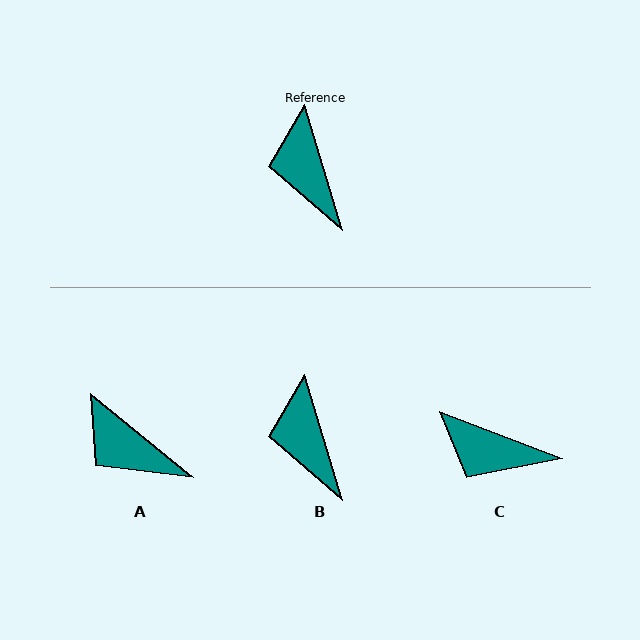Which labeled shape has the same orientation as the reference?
B.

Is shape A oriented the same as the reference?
No, it is off by about 34 degrees.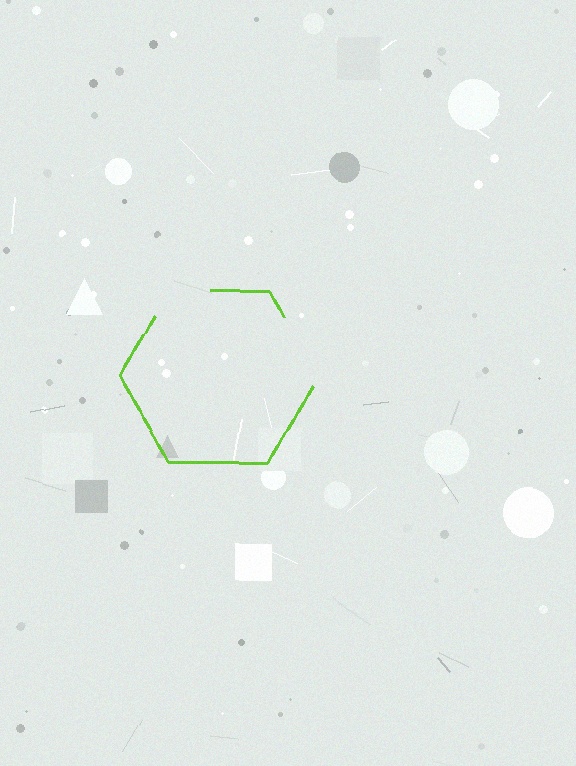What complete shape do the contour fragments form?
The contour fragments form a hexagon.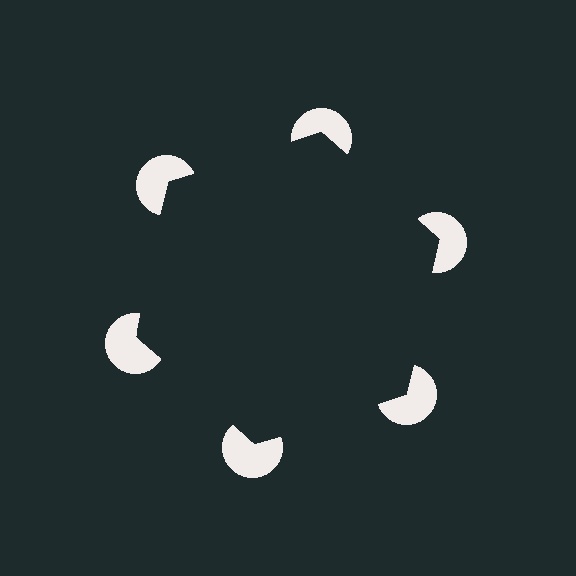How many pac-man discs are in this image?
There are 6 — one at each vertex of the illusory hexagon.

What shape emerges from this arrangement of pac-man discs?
An illusory hexagon — its edges are inferred from the aligned wedge cuts in the pac-man discs, not physically drawn.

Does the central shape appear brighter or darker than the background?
It typically appears slightly darker than the background, even though no actual brightness change is drawn.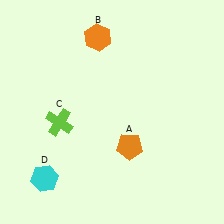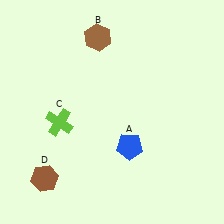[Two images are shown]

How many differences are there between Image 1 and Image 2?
There are 3 differences between the two images.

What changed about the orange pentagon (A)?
In Image 1, A is orange. In Image 2, it changed to blue.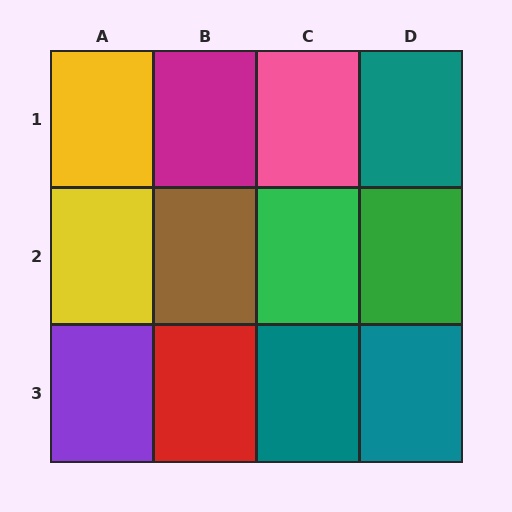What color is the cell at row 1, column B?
Magenta.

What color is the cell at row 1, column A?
Yellow.